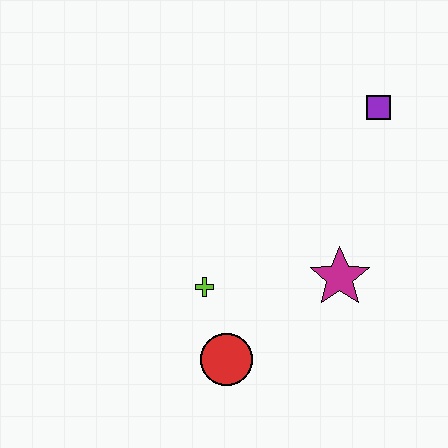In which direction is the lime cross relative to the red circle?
The lime cross is above the red circle.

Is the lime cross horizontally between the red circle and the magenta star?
No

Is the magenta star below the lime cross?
No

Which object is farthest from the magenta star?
The purple square is farthest from the magenta star.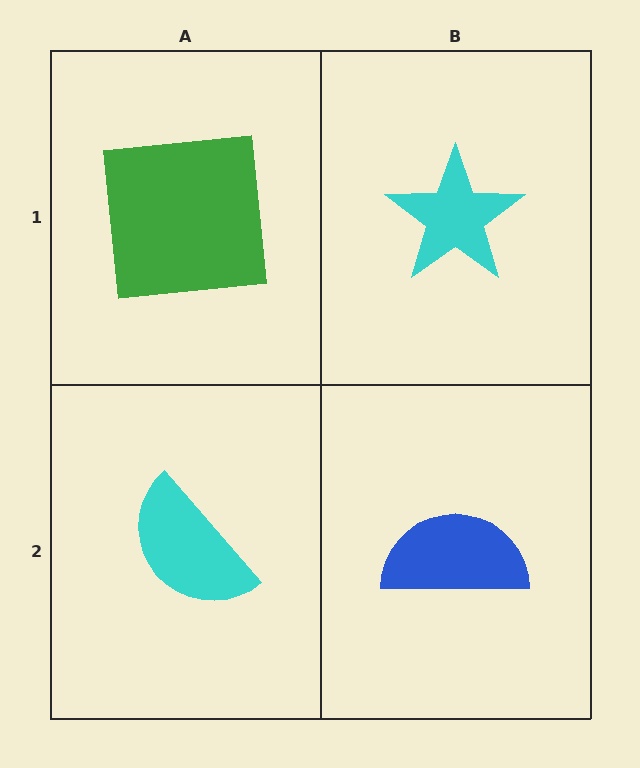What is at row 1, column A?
A green square.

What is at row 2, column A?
A cyan semicircle.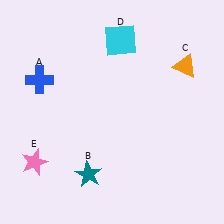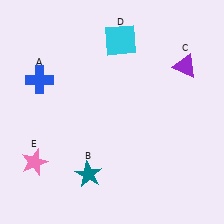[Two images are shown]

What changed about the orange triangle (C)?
In Image 1, C is orange. In Image 2, it changed to purple.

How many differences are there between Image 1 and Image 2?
There is 1 difference between the two images.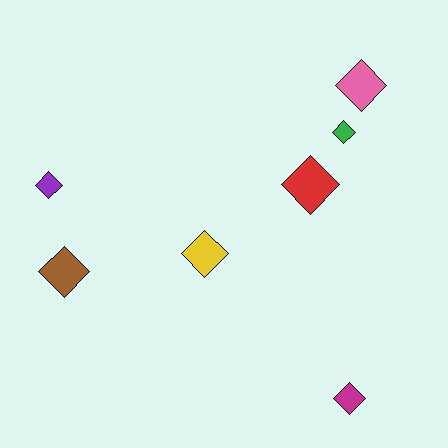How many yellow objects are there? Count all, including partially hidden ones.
There is 1 yellow object.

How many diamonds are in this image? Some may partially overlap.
There are 7 diamonds.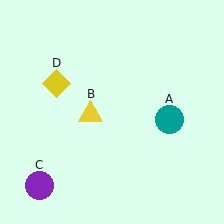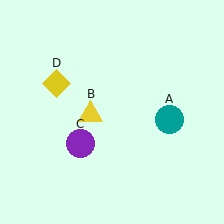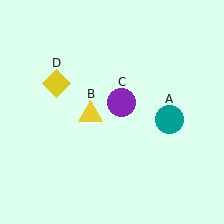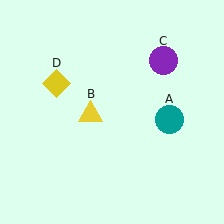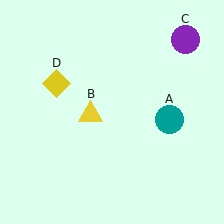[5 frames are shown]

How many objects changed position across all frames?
1 object changed position: purple circle (object C).